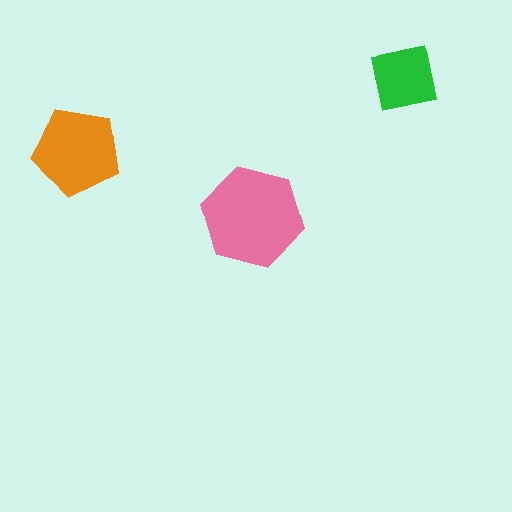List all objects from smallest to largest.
The green square, the orange pentagon, the pink hexagon.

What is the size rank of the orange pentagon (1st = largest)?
2nd.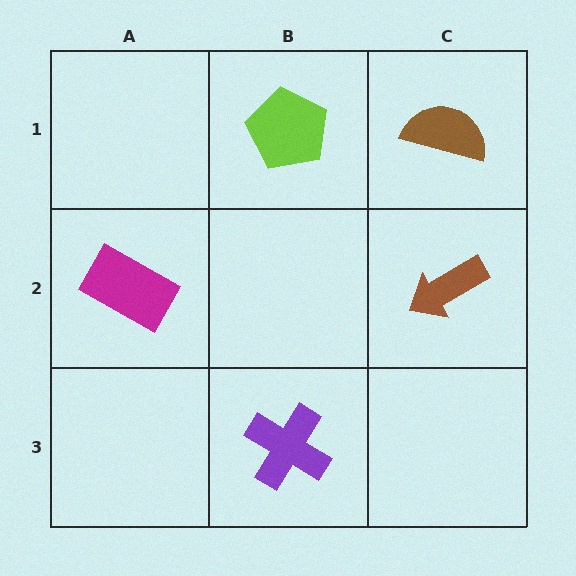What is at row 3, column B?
A purple cross.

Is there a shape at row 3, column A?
No, that cell is empty.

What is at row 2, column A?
A magenta rectangle.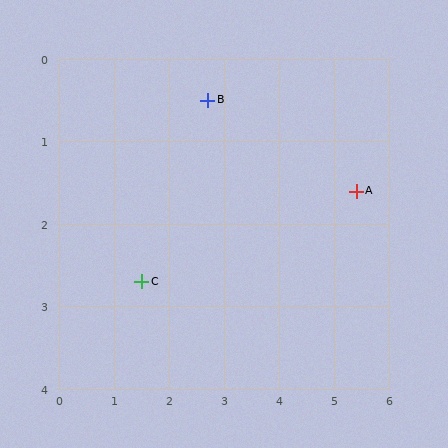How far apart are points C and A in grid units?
Points C and A are about 4.1 grid units apart.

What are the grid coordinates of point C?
Point C is at approximately (1.5, 2.7).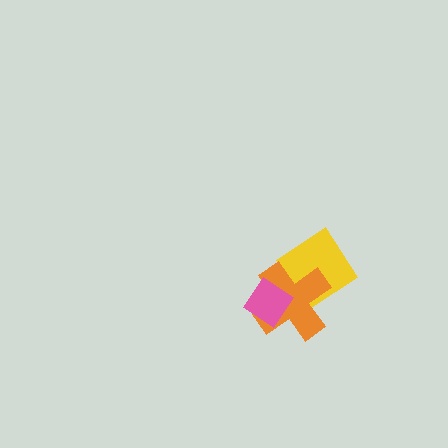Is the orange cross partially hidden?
Yes, it is partially covered by another shape.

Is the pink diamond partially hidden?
No, no other shape covers it.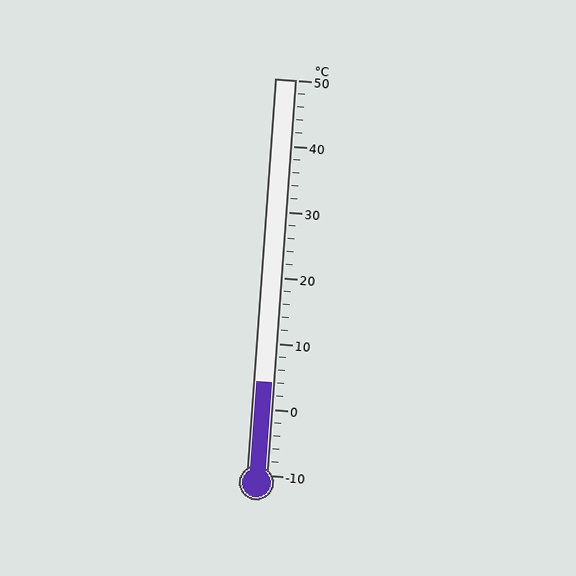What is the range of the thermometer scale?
The thermometer scale ranges from -10°C to 50°C.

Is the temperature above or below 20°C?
The temperature is below 20°C.